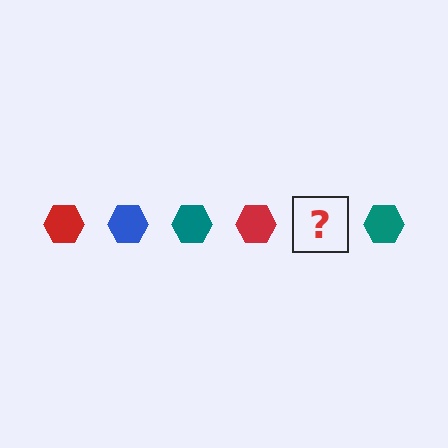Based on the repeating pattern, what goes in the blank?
The blank should be a blue hexagon.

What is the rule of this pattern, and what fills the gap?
The rule is that the pattern cycles through red, blue, teal hexagons. The gap should be filled with a blue hexagon.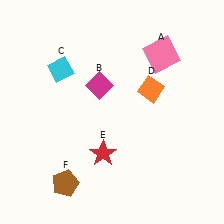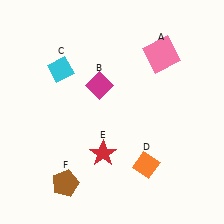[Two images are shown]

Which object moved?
The orange diamond (D) moved down.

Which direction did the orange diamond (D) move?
The orange diamond (D) moved down.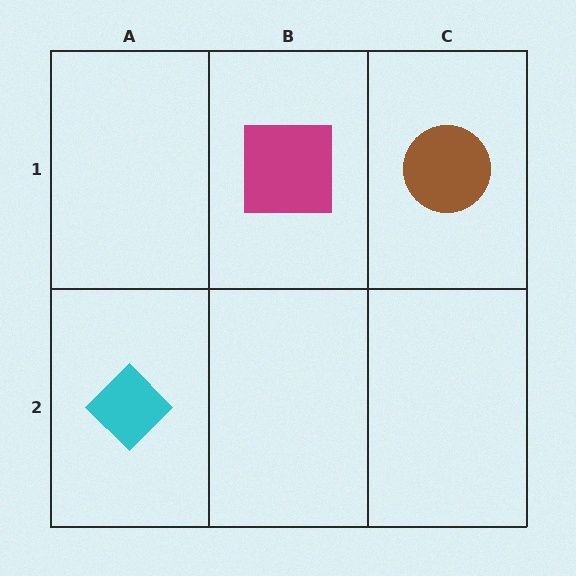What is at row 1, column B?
A magenta square.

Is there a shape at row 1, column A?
No, that cell is empty.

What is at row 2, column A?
A cyan diamond.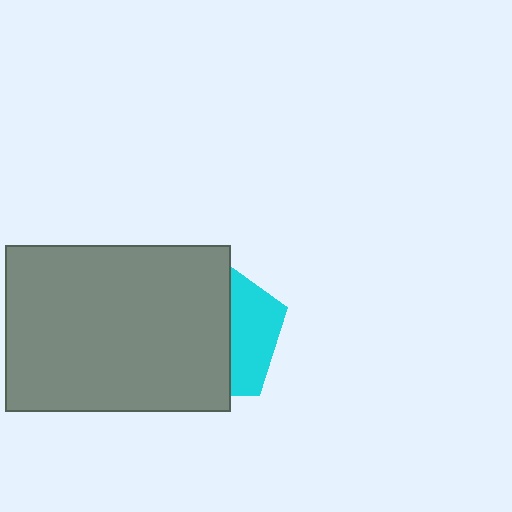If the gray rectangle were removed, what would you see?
You would see the complete cyan pentagon.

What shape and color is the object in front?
The object in front is a gray rectangle.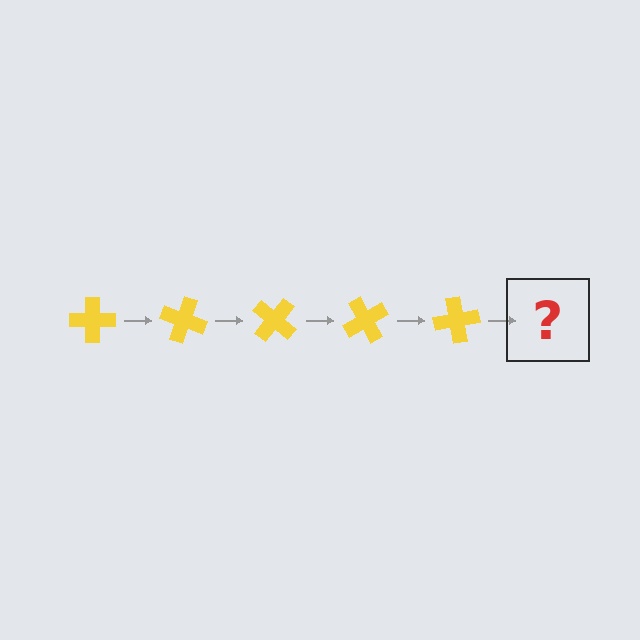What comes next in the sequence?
The next element should be a yellow cross rotated 100 degrees.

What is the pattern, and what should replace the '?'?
The pattern is that the cross rotates 20 degrees each step. The '?' should be a yellow cross rotated 100 degrees.